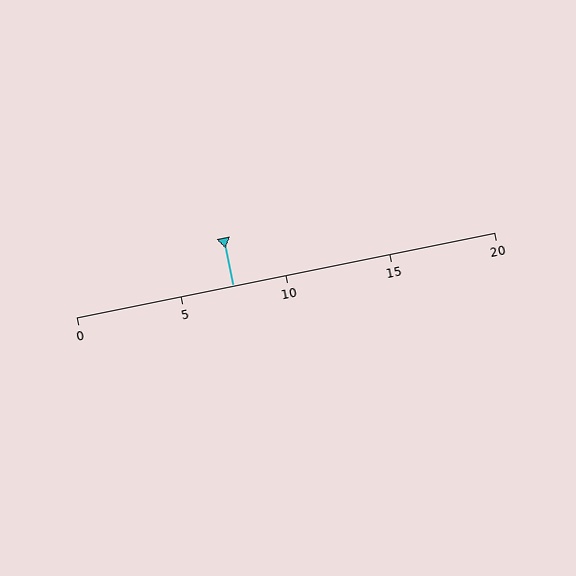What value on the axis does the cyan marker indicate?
The marker indicates approximately 7.5.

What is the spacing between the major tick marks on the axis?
The major ticks are spaced 5 apart.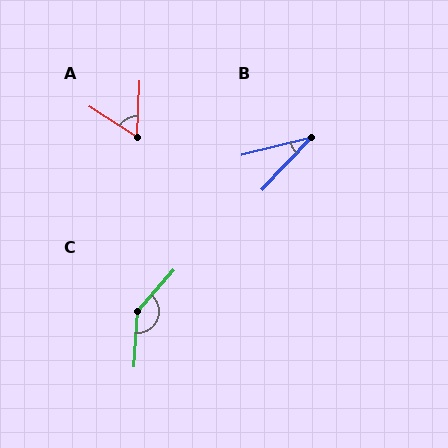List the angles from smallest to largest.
B (33°), A (60°), C (143°).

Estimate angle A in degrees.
Approximately 60 degrees.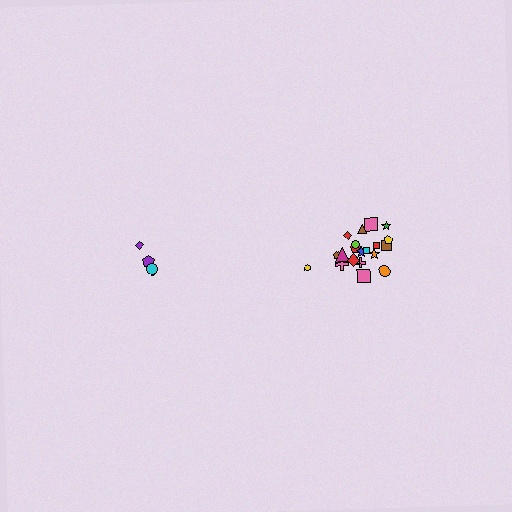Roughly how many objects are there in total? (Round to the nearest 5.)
Roughly 25 objects in total.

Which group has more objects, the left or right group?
The right group.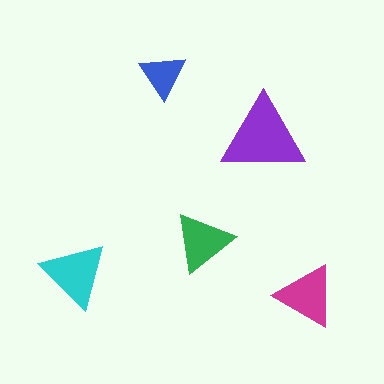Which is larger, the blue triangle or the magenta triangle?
The magenta one.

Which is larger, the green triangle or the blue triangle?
The green one.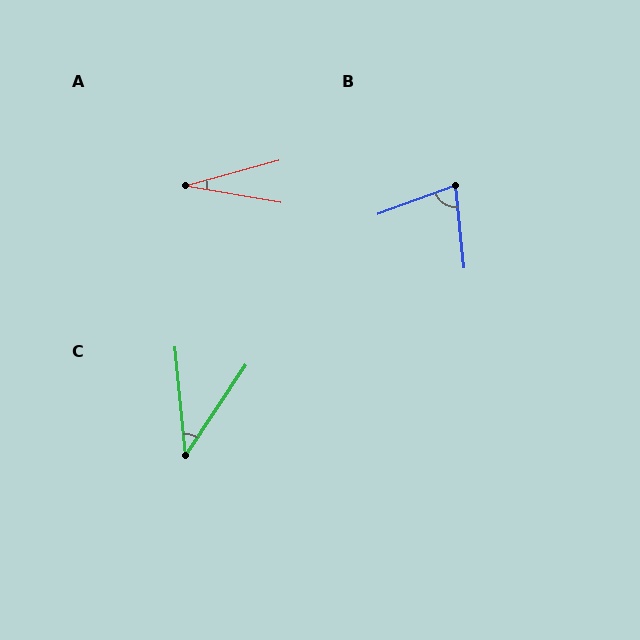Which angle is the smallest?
A, at approximately 25 degrees.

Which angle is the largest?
B, at approximately 75 degrees.